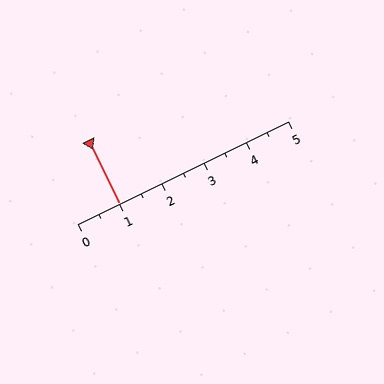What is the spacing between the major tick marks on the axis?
The major ticks are spaced 1 apart.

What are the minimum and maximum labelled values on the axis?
The axis runs from 0 to 5.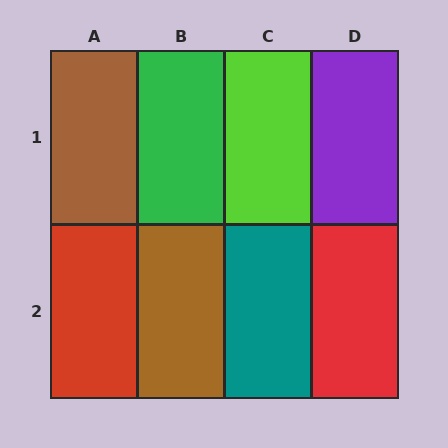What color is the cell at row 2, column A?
Red.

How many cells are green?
1 cell is green.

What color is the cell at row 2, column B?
Brown.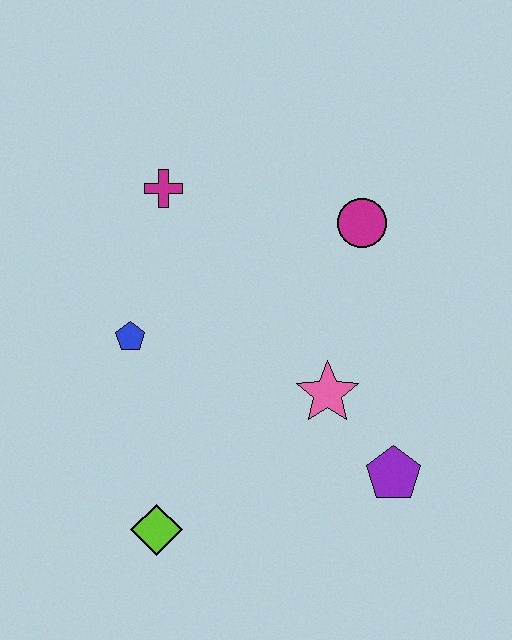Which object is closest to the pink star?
The purple pentagon is closest to the pink star.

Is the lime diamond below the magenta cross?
Yes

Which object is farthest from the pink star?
The magenta cross is farthest from the pink star.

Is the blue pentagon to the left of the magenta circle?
Yes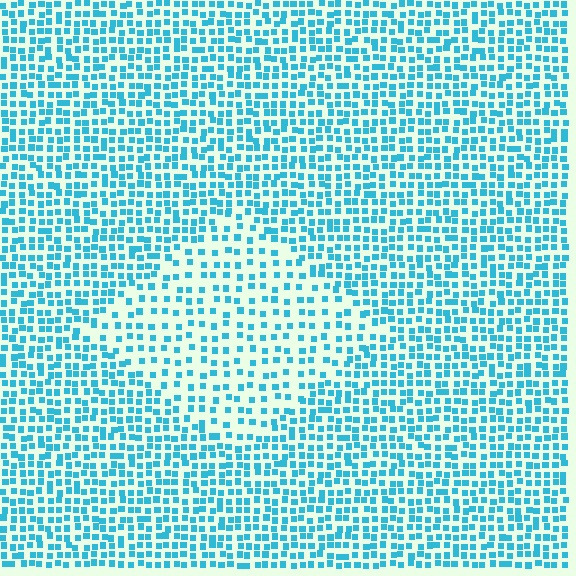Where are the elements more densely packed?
The elements are more densely packed outside the diamond boundary.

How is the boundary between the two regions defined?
The boundary is defined by a change in element density (approximately 1.8x ratio). All elements are the same color, size, and shape.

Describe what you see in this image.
The image contains small cyan elements arranged at two different densities. A diamond-shaped region is visible where the elements are less densely packed than the surrounding area.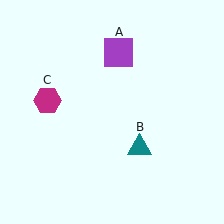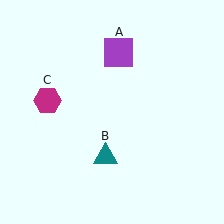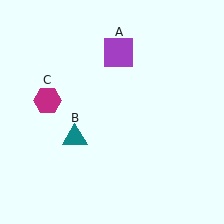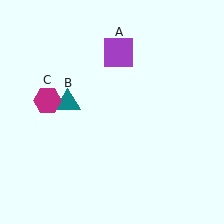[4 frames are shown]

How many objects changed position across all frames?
1 object changed position: teal triangle (object B).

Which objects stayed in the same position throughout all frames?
Purple square (object A) and magenta hexagon (object C) remained stationary.